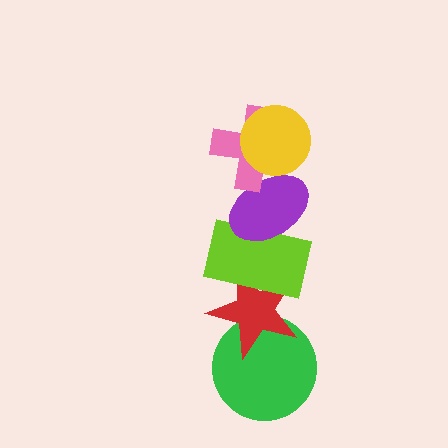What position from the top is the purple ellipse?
The purple ellipse is 3rd from the top.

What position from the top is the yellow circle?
The yellow circle is 1st from the top.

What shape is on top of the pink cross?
The yellow circle is on top of the pink cross.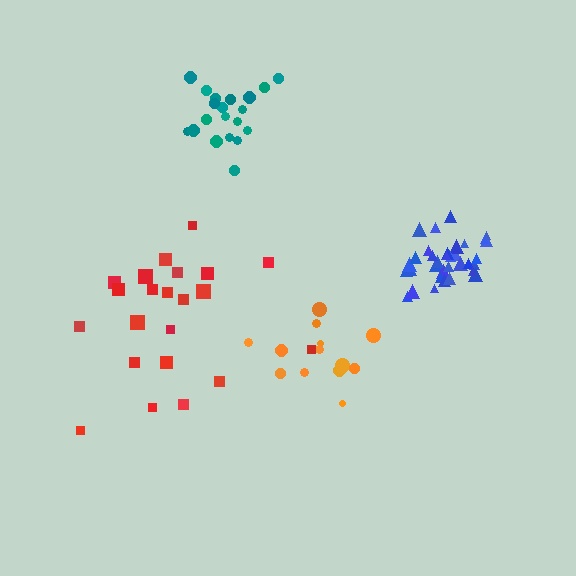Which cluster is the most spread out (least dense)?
Red.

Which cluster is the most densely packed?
Blue.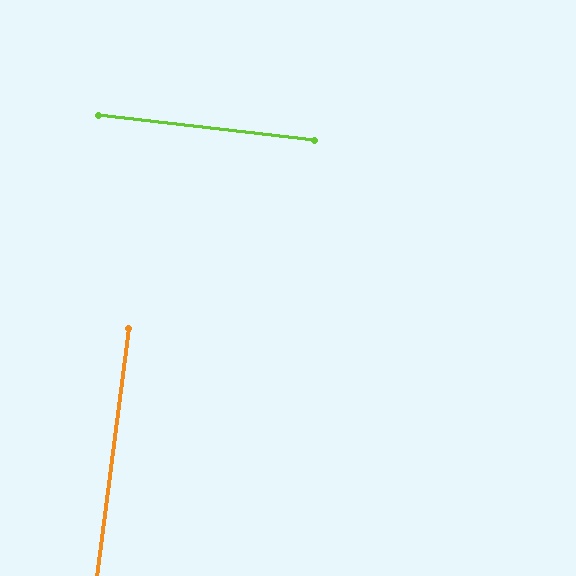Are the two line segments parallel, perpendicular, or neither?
Perpendicular — they meet at approximately 89°.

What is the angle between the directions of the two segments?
Approximately 89 degrees.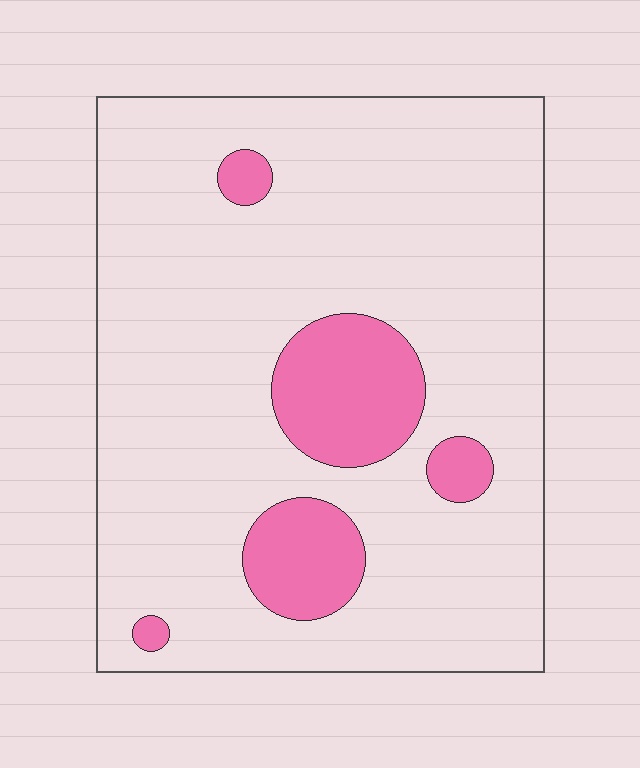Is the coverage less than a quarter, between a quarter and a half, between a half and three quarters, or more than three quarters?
Less than a quarter.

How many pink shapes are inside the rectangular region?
5.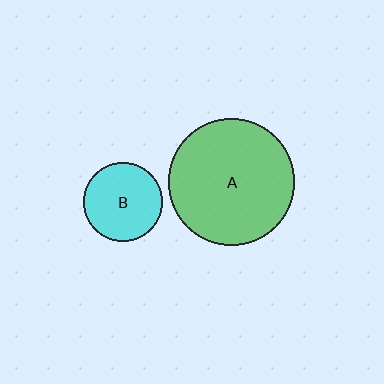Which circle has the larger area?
Circle A (green).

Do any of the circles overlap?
No, none of the circles overlap.